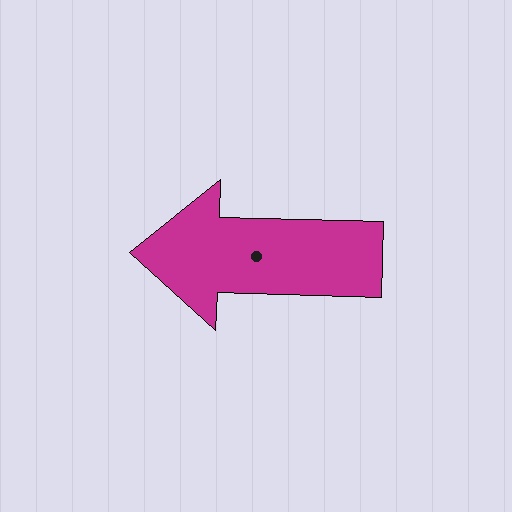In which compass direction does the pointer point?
West.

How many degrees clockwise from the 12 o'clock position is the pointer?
Approximately 272 degrees.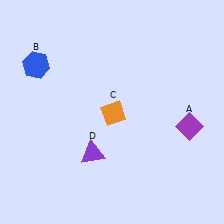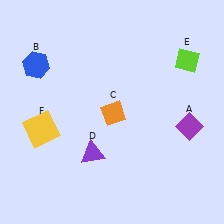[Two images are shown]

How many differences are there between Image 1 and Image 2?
There are 2 differences between the two images.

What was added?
A lime diamond (E), a yellow square (F) were added in Image 2.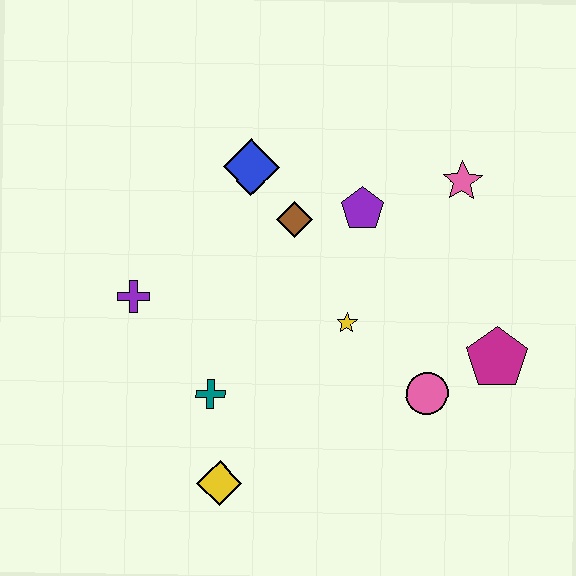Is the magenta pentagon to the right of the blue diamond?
Yes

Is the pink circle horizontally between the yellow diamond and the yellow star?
No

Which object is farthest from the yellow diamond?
The pink star is farthest from the yellow diamond.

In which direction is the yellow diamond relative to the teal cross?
The yellow diamond is below the teal cross.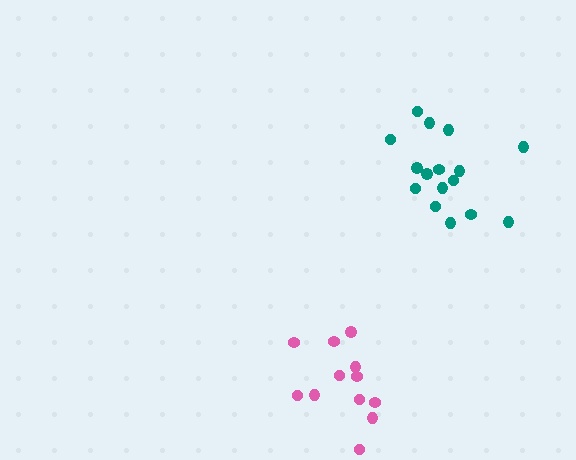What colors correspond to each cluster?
The clusters are colored: pink, teal.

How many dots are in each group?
Group 1: 12 dots, Group 2: 16 dots (28 total).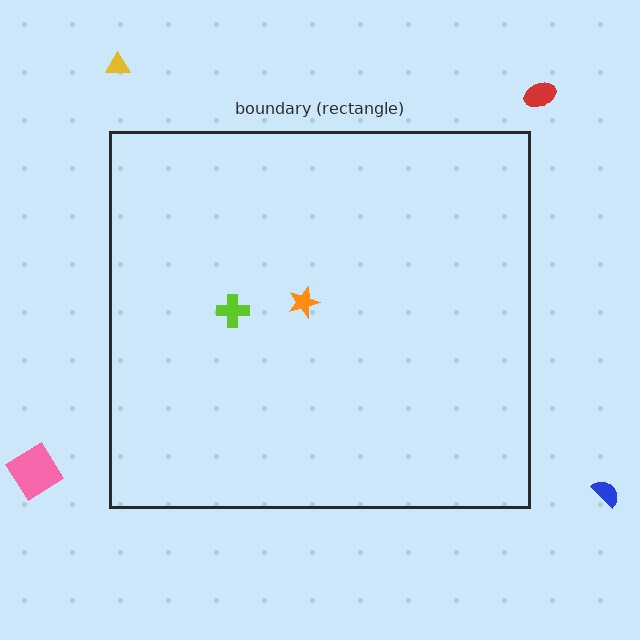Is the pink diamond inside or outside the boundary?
Outside.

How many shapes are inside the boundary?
2 inside, 4 outside.